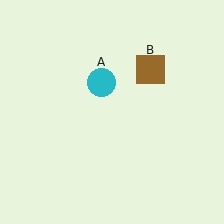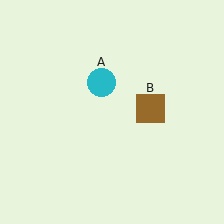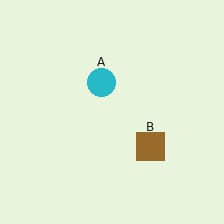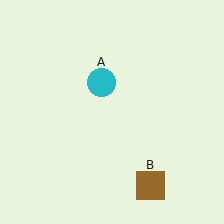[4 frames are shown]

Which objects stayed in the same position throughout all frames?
Cyan circle (object A) remained stationary.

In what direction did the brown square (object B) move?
The brown square (object B) moved down.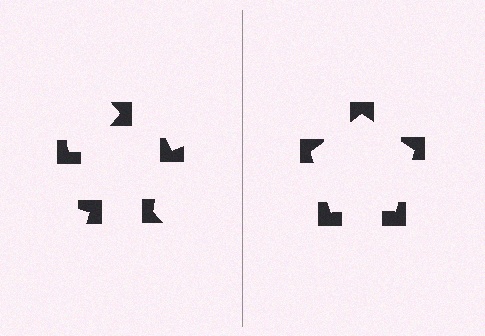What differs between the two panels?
The notched squares are positioned identically on both sides; only the wedge orientations differ. On the right they align to a pentagon; on the left they are misaligned.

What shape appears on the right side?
An illusory pentagon.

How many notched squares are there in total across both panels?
10 — 5 on each side.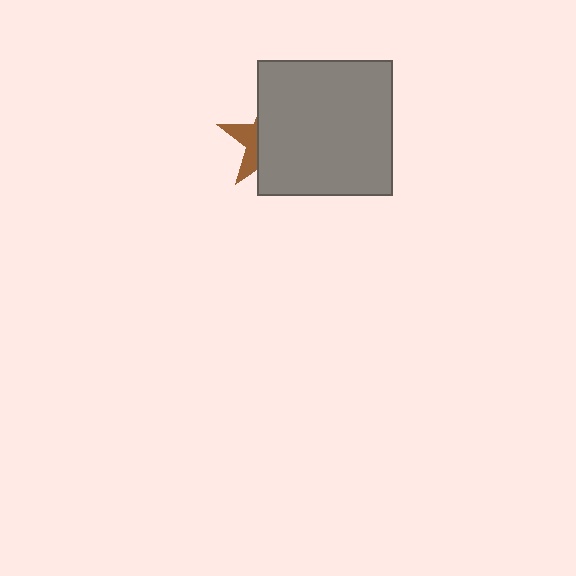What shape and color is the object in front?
The object in front is a gray square.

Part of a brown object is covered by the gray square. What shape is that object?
It is a star.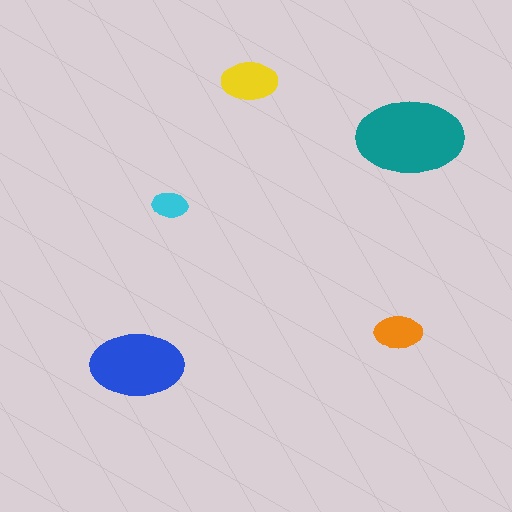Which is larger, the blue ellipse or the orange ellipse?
The blue one.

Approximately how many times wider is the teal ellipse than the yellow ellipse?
About 2 times wider.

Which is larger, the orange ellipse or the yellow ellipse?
The yellow one.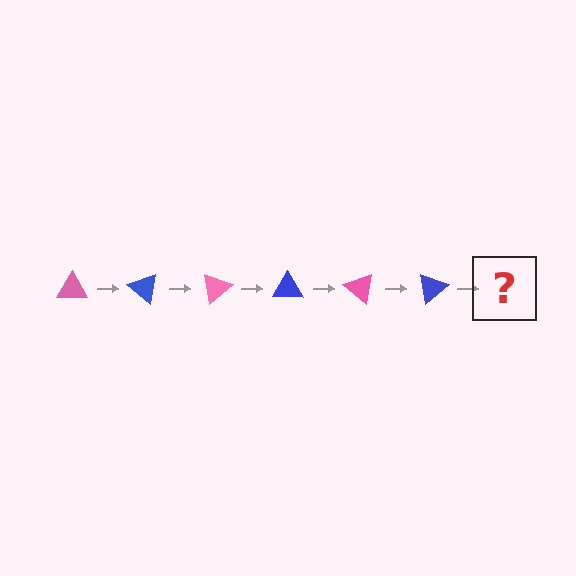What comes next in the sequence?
The next element should be a pink triangle, rotated 240 degrees from the start.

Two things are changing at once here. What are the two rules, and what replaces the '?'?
The two rules are that it rotates 40 degrees each step and the color cycles through pink and blue. The '?' should be a pink triangle, rotated 240 degrees from the start.